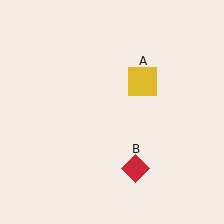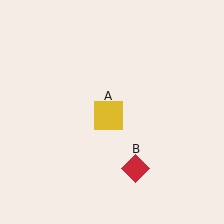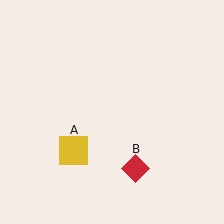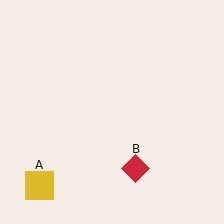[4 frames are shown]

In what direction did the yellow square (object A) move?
The yellow square (object A) moved down and to the left.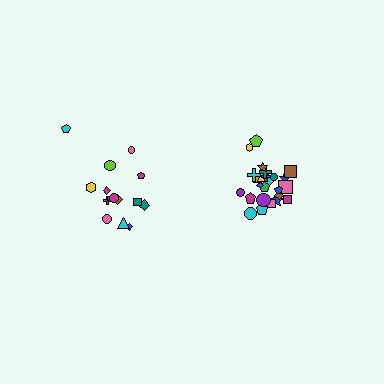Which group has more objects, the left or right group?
The right group.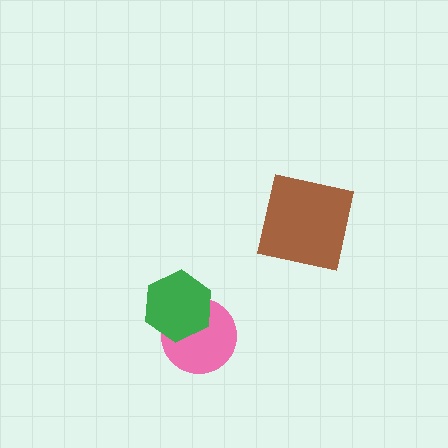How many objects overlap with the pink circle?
1 object overlaps with the pink circle.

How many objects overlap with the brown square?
0 objects overlap with the brown square.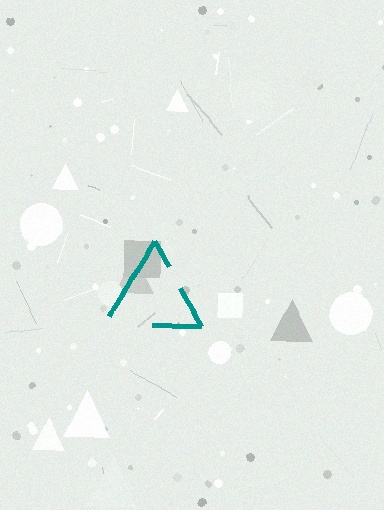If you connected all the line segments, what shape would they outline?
They would outline a triangle.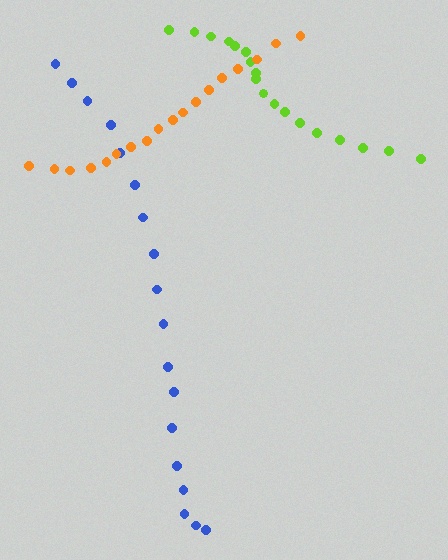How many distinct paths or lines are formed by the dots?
There are 3 distinct paths.